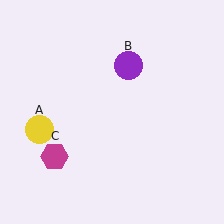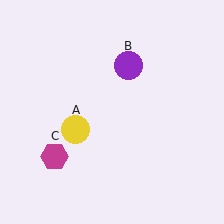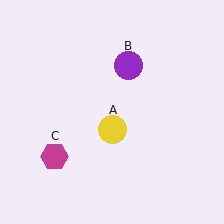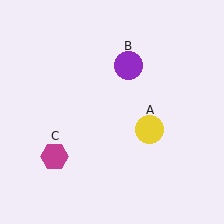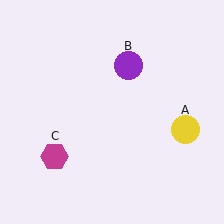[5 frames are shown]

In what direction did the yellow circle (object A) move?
The yellow circle (object A) moved right.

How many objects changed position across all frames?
1 object changed position: yellow circle (object A).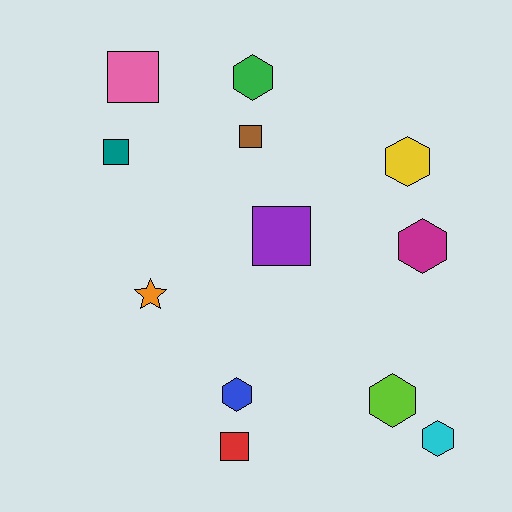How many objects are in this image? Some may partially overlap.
There are 12 objects.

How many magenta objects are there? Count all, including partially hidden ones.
There is 1 magenta object.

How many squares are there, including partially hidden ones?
There are 5 squares.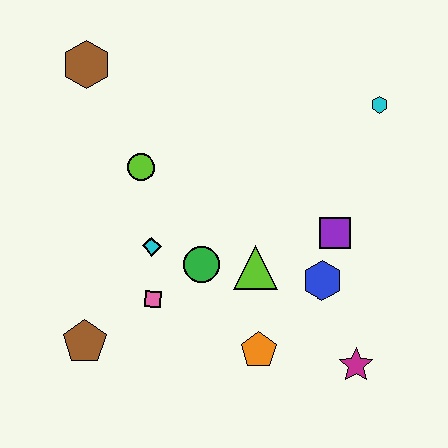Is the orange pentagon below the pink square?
Yes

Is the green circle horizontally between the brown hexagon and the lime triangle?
Yes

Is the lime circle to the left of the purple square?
Yes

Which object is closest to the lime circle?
The cyan diamond is closest to the lime circle.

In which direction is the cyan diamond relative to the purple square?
The cyan diamond is to the left of the purple square.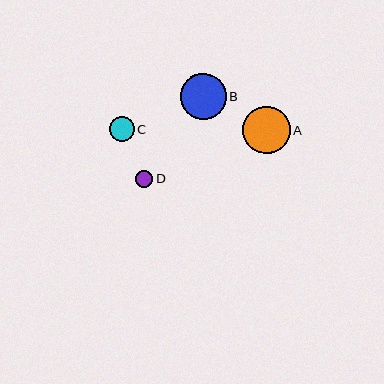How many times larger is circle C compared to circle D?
Circle C is approximately 1.4 times the size of circle D.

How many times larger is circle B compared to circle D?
Circle B is approximately 2.6 times the size of circle D.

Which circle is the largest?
Circle A is the largest with a size of approximately 47 pixels.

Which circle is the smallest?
Circle D is the smallest with a size of approximately 17 pixels.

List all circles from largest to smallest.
From largest to smallest: A, B, C, D.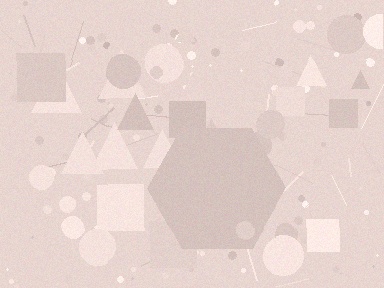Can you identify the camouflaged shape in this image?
The camouflaged shape is a hexagon.